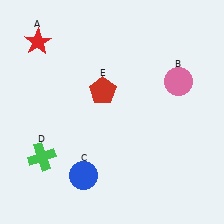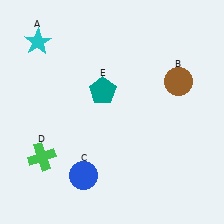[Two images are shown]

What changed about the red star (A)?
In Image 1, A is red. In Image 2, it changed to cyan.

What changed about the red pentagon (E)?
In Image 1, E is red. In Image 2, it changed to teal.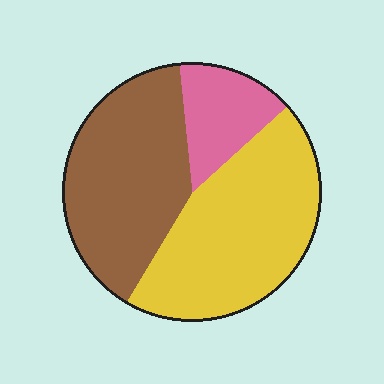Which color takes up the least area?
Pink, at roughly 15%.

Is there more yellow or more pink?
Yellow.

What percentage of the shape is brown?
Brown covers 40% of the shape.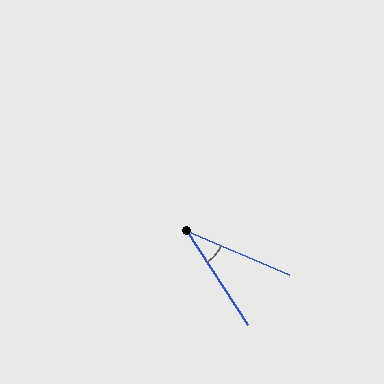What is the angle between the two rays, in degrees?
Approximately 34 degrees.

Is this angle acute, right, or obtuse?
It is acute.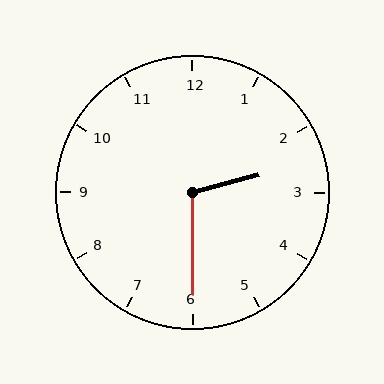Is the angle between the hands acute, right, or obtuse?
It is obtuse.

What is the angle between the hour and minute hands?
Approximately 105 degrees.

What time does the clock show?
2:30.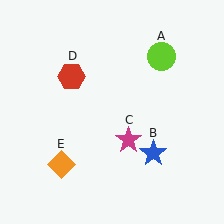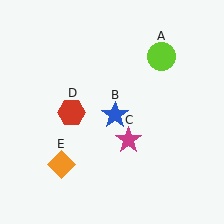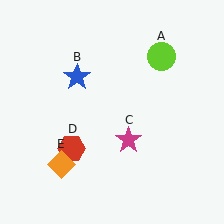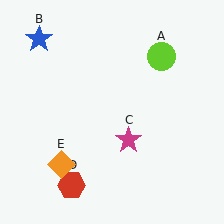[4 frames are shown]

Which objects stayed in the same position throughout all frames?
Lime circle (object A) and magenta star (object C) and orange diamond (object E) remained stationary.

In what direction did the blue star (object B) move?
The blue star (object B) moved up and to the left.